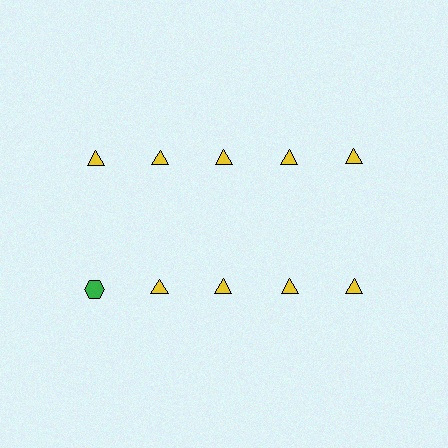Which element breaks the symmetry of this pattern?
The green hexagon in the second row, leftmost column breaks the symmetry. All other shapes are yellow triangles.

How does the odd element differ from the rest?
It differs in both color (green instead of yellow) and shape (hexagon instead of triangle).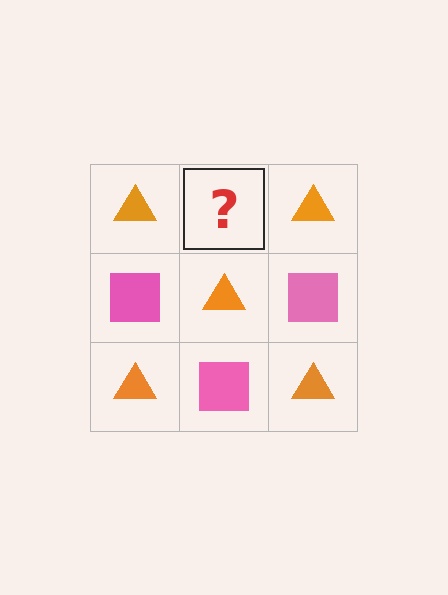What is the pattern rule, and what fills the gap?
The rule is that it alternates orange triangle and pink square in a checkerboard pattern. The gap should be filled with a pink square.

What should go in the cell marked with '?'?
The missing cell should contain a pink square.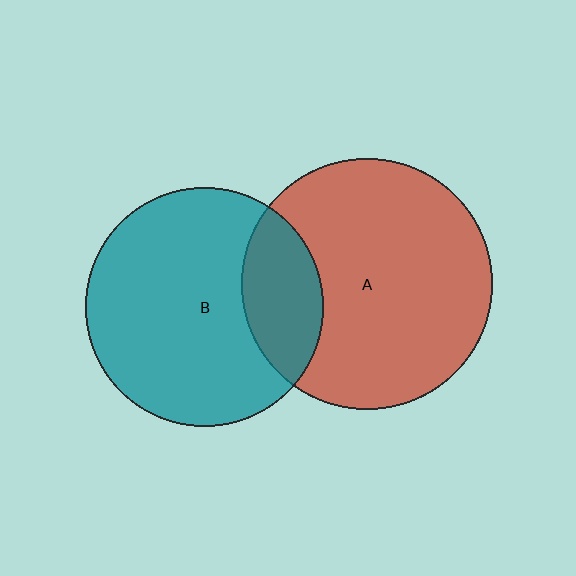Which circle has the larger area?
Circle A (red).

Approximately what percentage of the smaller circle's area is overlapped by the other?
Approximately 25%.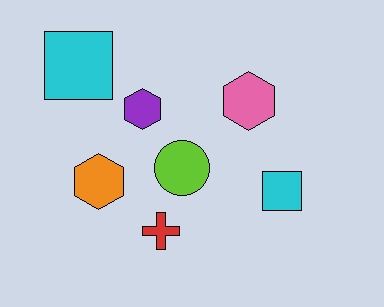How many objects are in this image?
There are 7 objects.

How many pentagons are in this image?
There are no pentagons.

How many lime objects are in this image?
There is 1 lime object.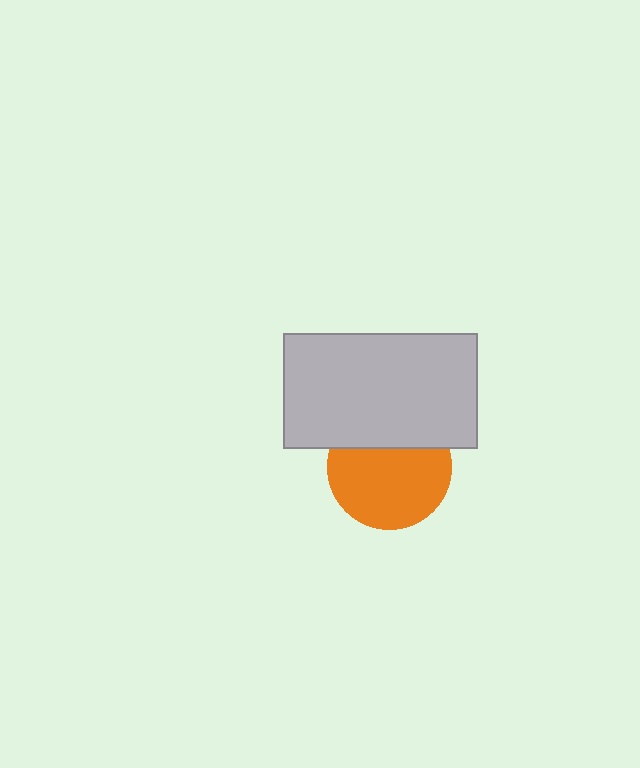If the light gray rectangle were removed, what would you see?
You would see the complete orange circle.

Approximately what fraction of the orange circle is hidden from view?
Roughly 33% of the orange circle is hidden behind the light gray rectangle.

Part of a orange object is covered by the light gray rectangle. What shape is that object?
It is a circle.